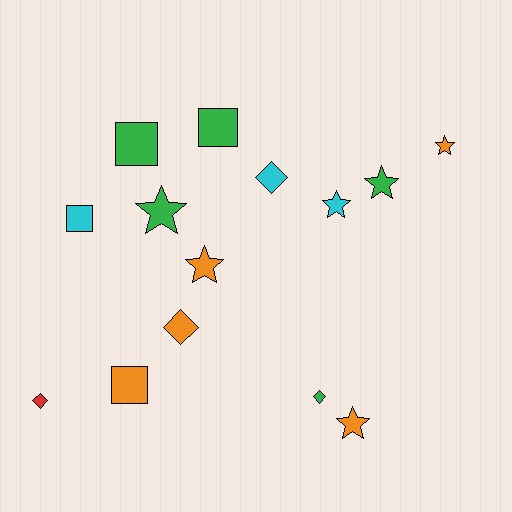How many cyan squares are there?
There is 1 cyan square.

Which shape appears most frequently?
Star, with 6 objects.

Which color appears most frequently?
Orange, with 5 objects.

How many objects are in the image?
There are 14 objects.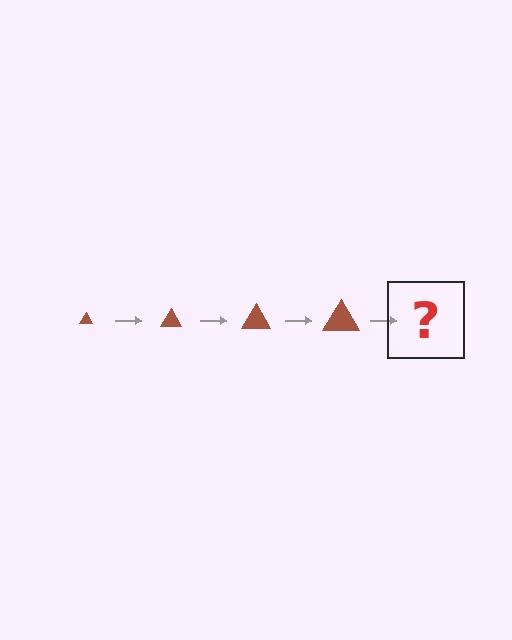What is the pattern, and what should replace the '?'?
The pattern is that the triangle gets progressively larger each step. The '?' should be a brown triangle, larger than the previous one.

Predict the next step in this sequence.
The next step is a brown triangle, larger than the previous one.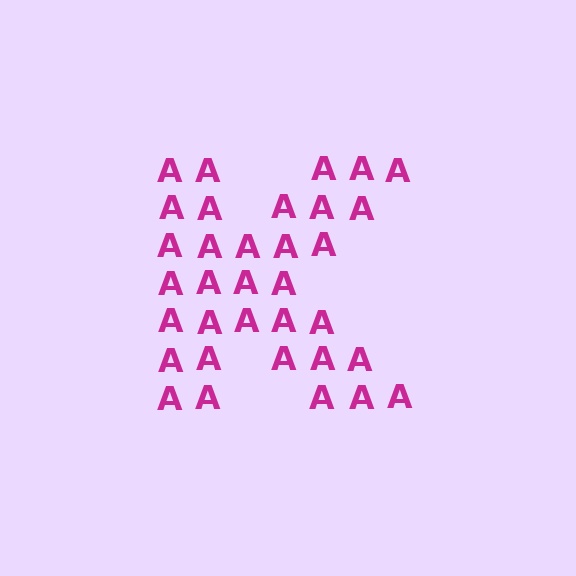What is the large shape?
The large shape is the letter K.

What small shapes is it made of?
It is made of small letter A's.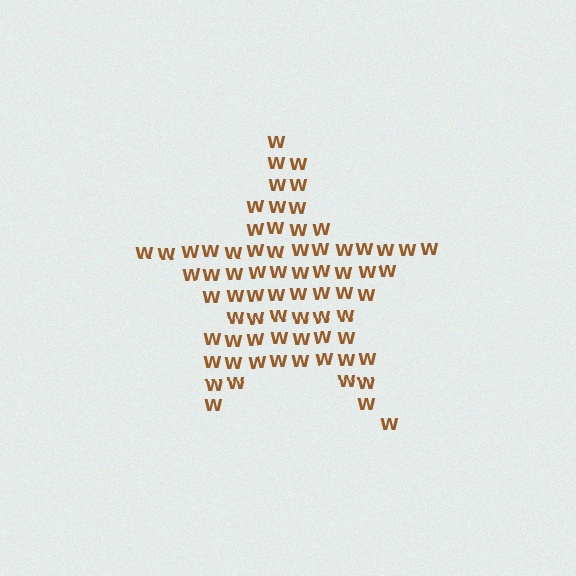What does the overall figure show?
The overall figure shows a star.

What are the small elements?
The small elements are letter W's.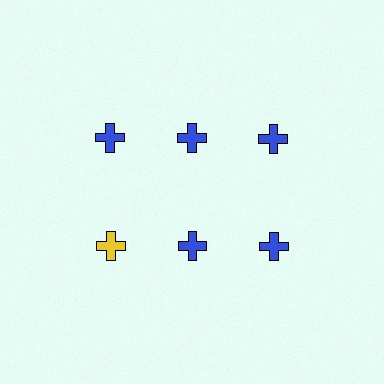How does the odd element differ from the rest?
It has a different color: yellow instead of blue.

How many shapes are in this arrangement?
There are 6 shapes arranged in a grid pattern.